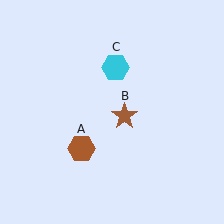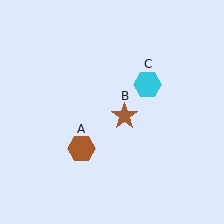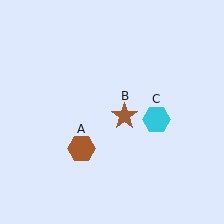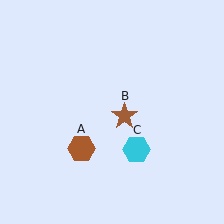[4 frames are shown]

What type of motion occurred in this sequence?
The cyan hexagon (object C) rotated clockwise around the center of the scene.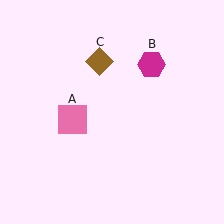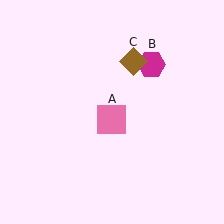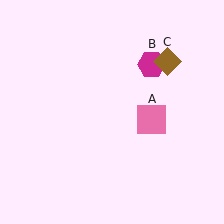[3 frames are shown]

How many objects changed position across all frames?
2 objects changed position: pink square (object A), brown diamond (object C).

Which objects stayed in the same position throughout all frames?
Magenta hexagon (object B) remained stationary.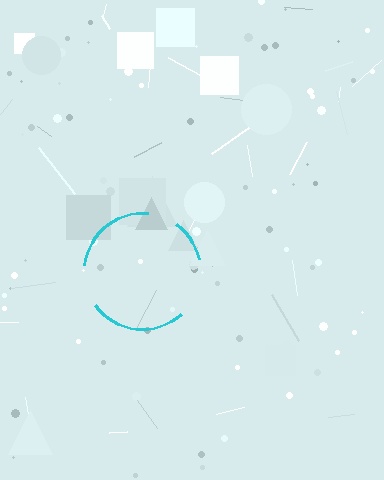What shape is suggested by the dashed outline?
The dashed outline suggests a circle.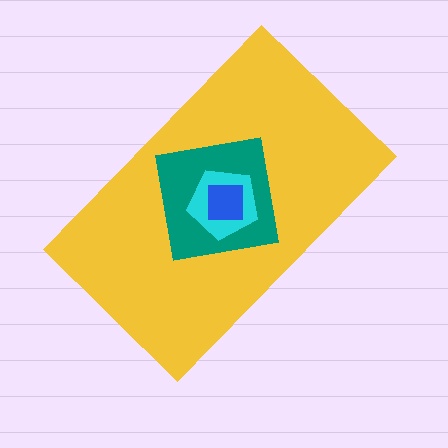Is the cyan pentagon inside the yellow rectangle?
Yes.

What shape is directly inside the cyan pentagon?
The blue square.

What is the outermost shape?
The yellow rectangle.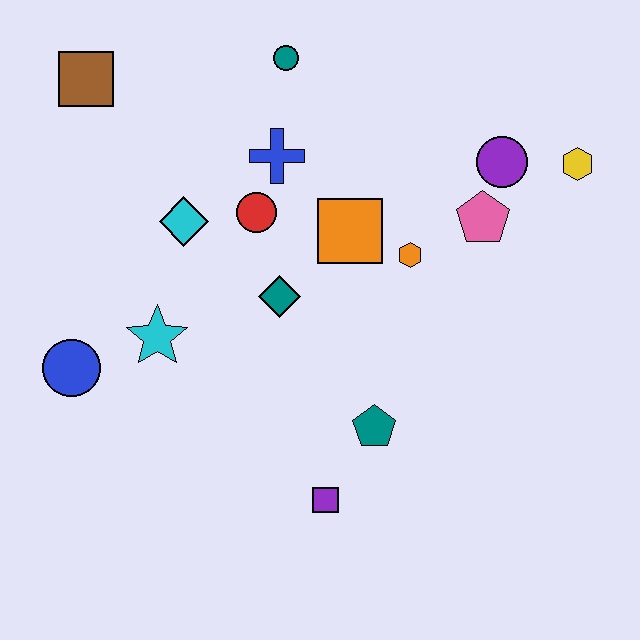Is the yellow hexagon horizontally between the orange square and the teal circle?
No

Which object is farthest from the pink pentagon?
The blue circle is farthest from the pink pentagon.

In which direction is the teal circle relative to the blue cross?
The teal circle is above the blue cross.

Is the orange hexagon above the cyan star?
Yes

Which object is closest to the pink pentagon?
The purple circle is closest to the pink pentagon.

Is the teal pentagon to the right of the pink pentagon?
No